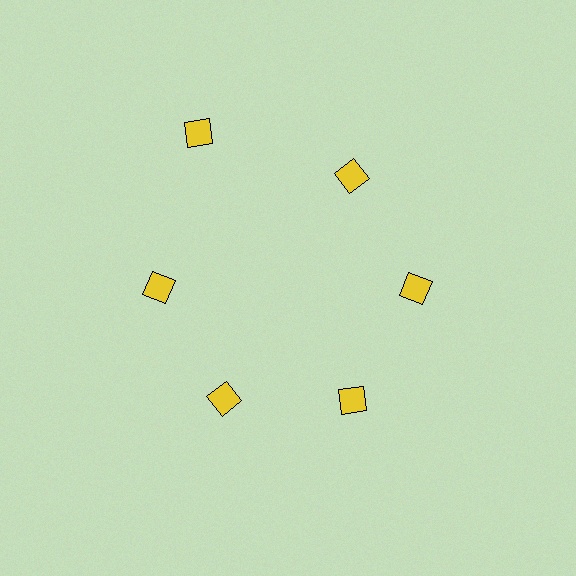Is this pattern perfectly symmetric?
No. The 6 yellow diamonds are arranged in a ring, but one element near the 11 o'clock position is pushed outward from the center, breaking the 6-fold rotational symmetry.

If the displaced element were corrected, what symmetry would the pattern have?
It would have 6-fold rotational symmetry — the pattern would map onto itself every 60 degrees.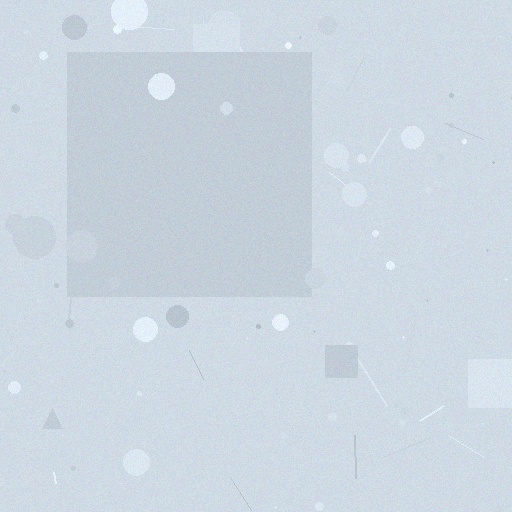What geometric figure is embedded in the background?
A square is embedded in the background.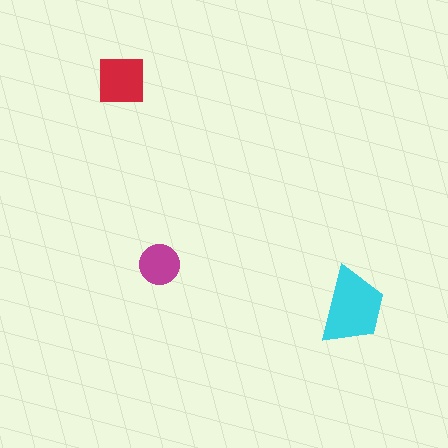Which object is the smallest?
The magenta circle.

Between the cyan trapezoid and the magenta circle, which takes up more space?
The cyan trapezoid.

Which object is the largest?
The cyan trapezoid.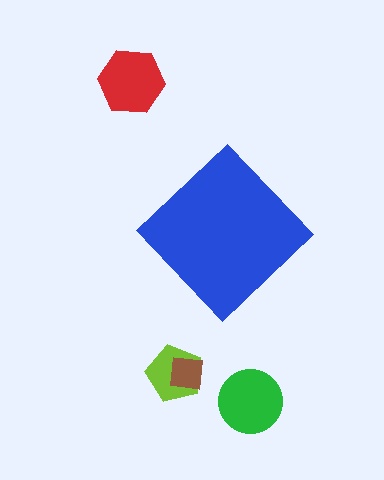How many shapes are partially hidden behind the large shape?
0 shapes are partially hidden.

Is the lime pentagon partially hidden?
No, the lime pentagon is fully visible.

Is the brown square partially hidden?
No, the brown square is fully visible.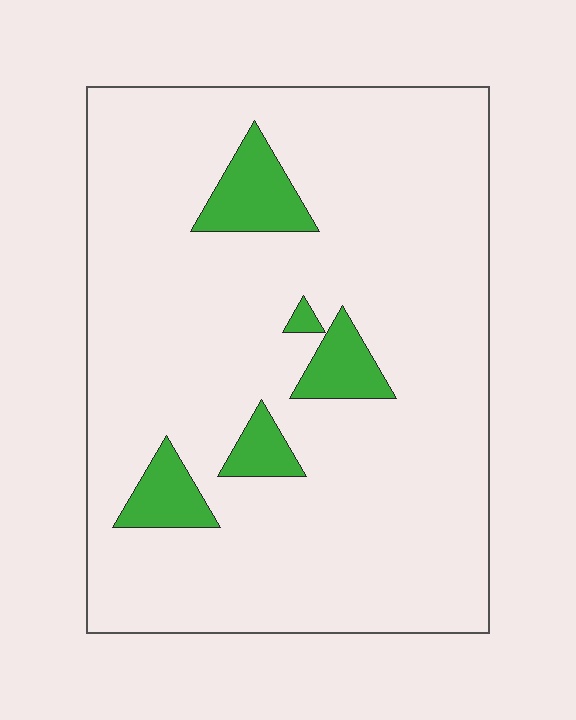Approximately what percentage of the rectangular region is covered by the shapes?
Approximately 10%.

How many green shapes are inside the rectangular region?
5.